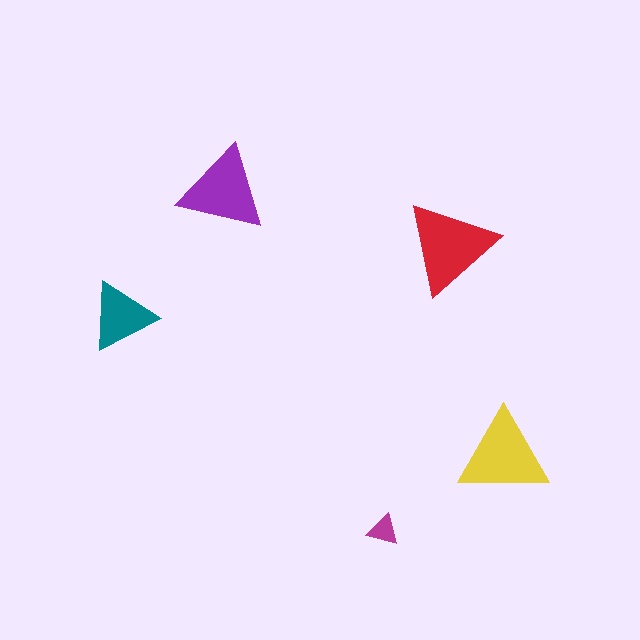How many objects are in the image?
There are 5 objects in the image.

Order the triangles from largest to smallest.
the red one, the yellow one, the purple one, the teal one, the magenta one.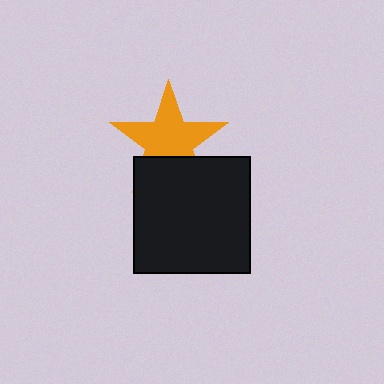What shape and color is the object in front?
The object in front is a black square.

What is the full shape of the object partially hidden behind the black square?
The partially hidden object is an orange star.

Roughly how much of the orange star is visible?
Most of it is visible (roughly 70%).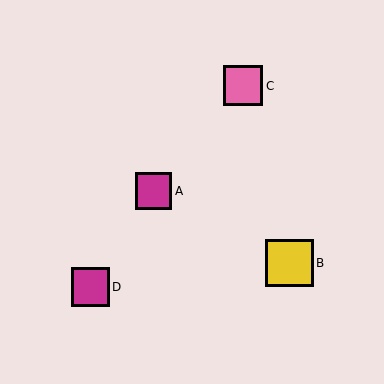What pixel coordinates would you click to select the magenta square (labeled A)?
Click at (154, 191) to select the magenta square A.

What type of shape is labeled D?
Shape D is a magenta square.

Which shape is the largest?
The yellow square (labeled B) is the largest.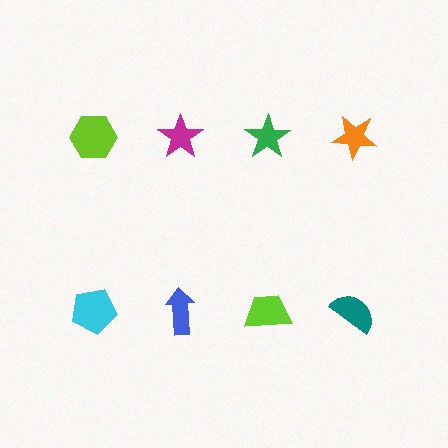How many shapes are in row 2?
4 shapes.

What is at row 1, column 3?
A green star.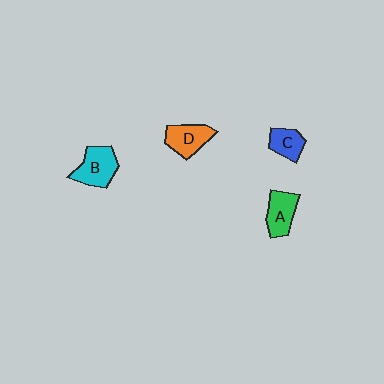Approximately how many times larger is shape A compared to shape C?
Approximately 1.3 times.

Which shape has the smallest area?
Shape C (blue).